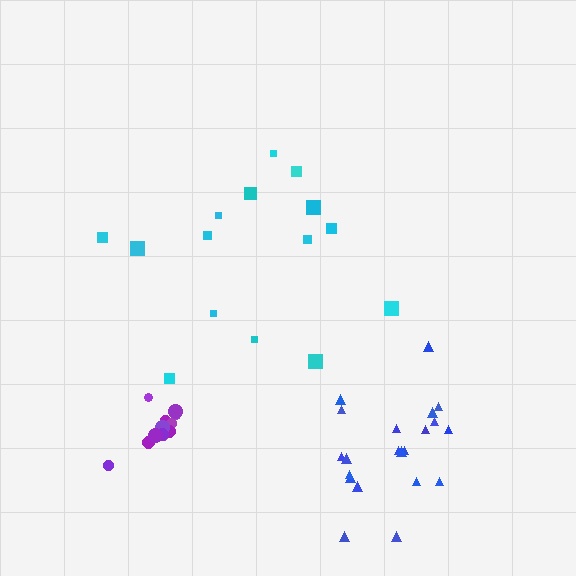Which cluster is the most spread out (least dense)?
Cyan.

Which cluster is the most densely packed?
Purple.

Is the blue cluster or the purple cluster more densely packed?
Purple.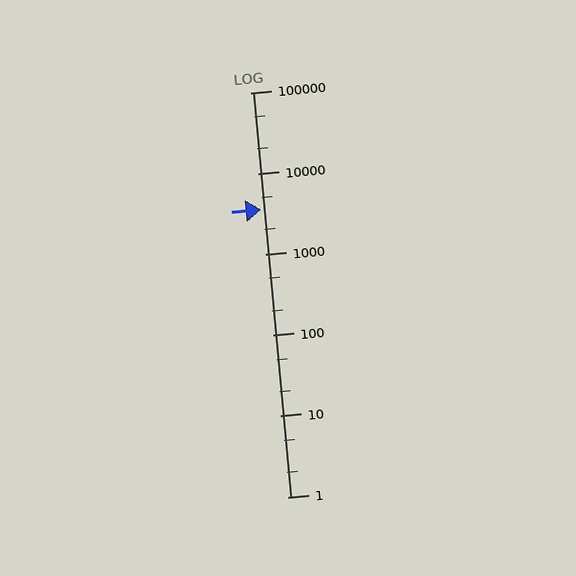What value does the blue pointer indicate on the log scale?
The pointer indicates approximately 3600.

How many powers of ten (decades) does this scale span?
The scale spans 5 decades, from 1 to 100000.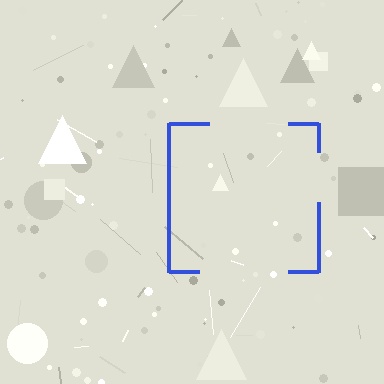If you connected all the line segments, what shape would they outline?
They would outline a square.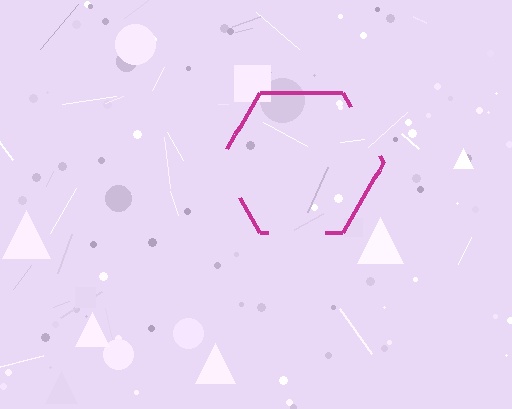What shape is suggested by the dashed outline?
The dashed outline suggests a hexagon.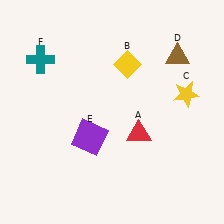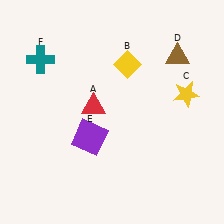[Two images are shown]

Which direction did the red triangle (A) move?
The red triangle (A) moved left.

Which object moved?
The red triangle (A) moved left.